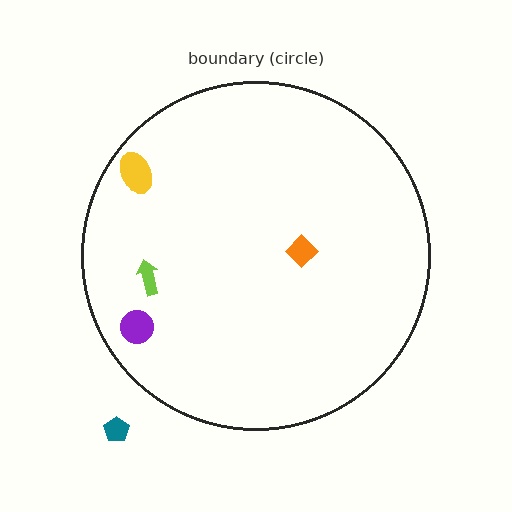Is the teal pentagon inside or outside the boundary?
Outside.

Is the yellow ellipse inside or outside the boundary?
Inside.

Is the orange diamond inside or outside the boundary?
Inside.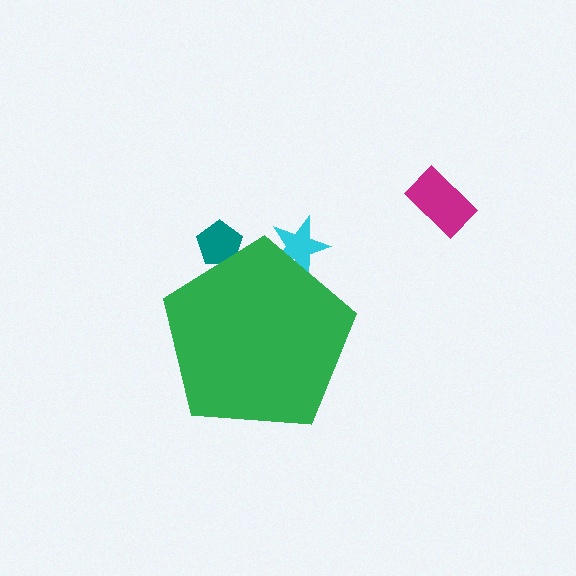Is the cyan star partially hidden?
Yes, the cyan star is partially hidden behind the green pentagon.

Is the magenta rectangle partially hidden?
No, the magenta rectangle is fully visible.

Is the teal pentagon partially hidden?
Yes, the teal pentagon is partially hidden behind the green pentagon.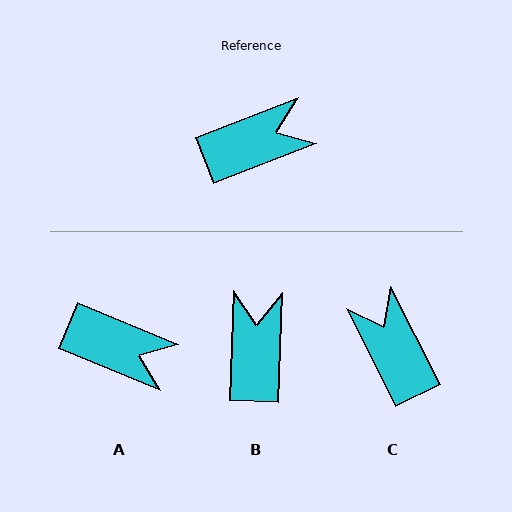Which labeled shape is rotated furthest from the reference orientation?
C, about 96 degrees away.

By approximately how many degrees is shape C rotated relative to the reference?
Approximately 96 degrees counter-clockwise.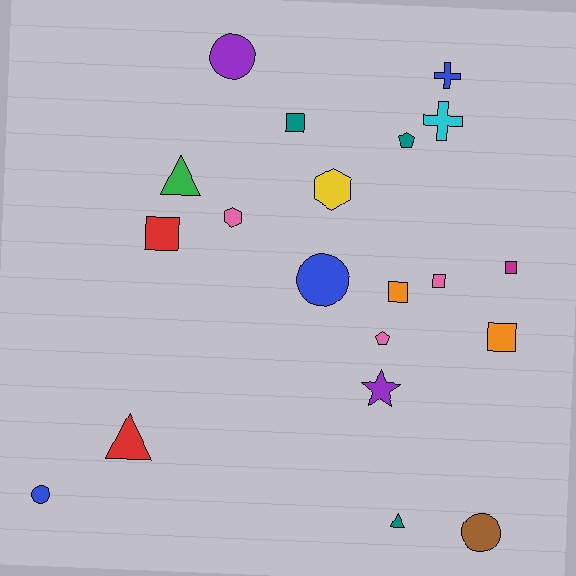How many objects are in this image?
There are 20 objects.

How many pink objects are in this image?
There are 3 pink objects.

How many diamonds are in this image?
There are no diamonds.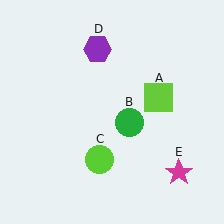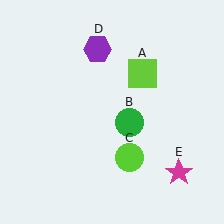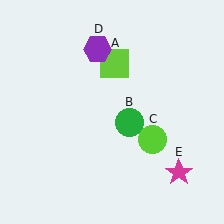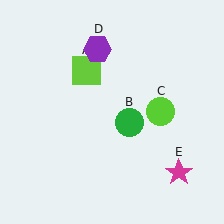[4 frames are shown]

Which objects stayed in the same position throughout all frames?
Green circle (object B) and purple hexagon (object D) and magenta star (object E) remained stationary.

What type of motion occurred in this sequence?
The lime square (object A), lime circle (object C) rotated counterclockwise around the center of the scene.